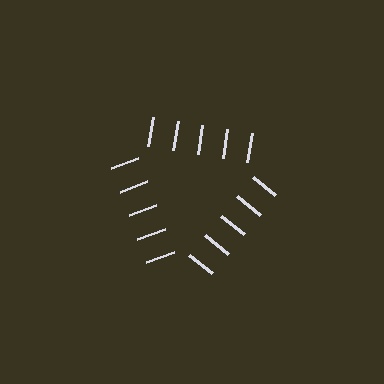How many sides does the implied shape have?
3 sides — the line-ends trace a triangle.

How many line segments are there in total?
15 — 5 along each of the 3 edges.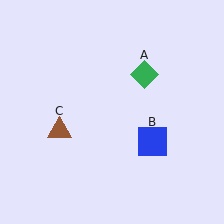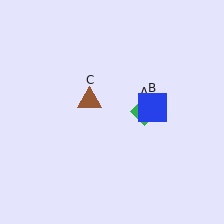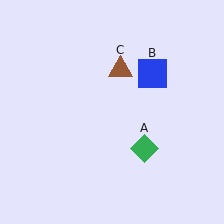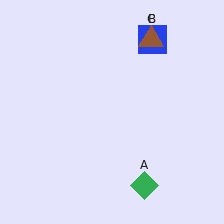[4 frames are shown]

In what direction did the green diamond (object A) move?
The green diamond (object A) moved down.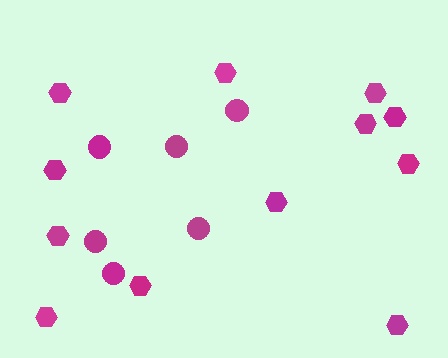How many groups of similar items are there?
There are 2 groups: one group of circles (6) and one group of hexagons (12).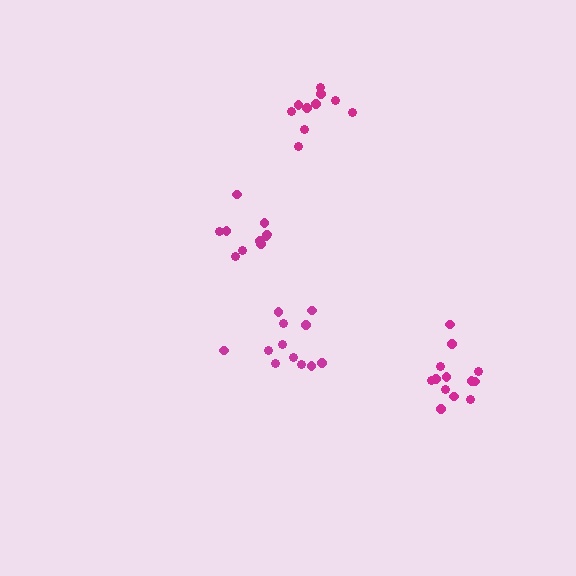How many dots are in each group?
Group 1: 12 dots, Group 2: 10 dots, Group 3: 13 dots, Group 4: 10 dots (45 total).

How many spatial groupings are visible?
There are 4 spatial groupings.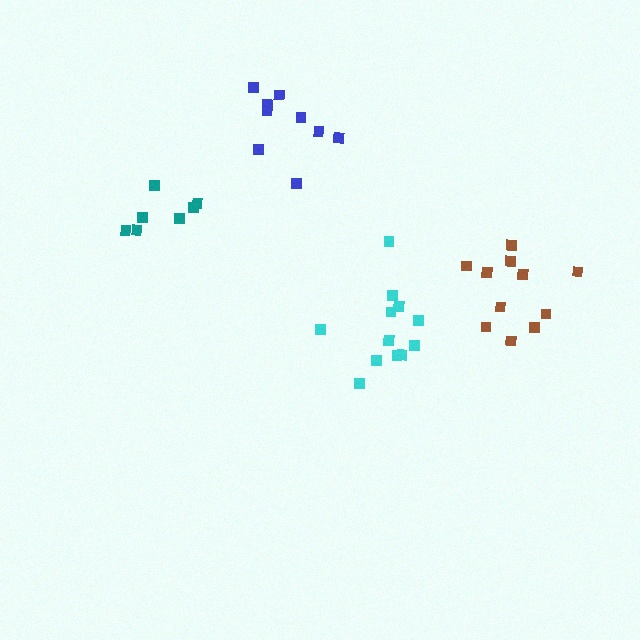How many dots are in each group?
Group 1: 11 dots, Group 2: 9 dots, Group 3: 12 dots, Group 4: 7 dots (39 total).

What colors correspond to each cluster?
The clusters are colored: brown, blue, cyan, teal.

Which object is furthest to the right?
The brown cluster is rightmost.